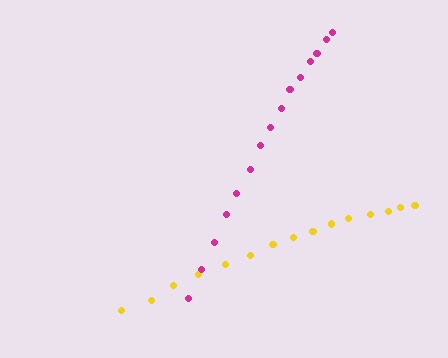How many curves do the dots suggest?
There are 2 distinct paths.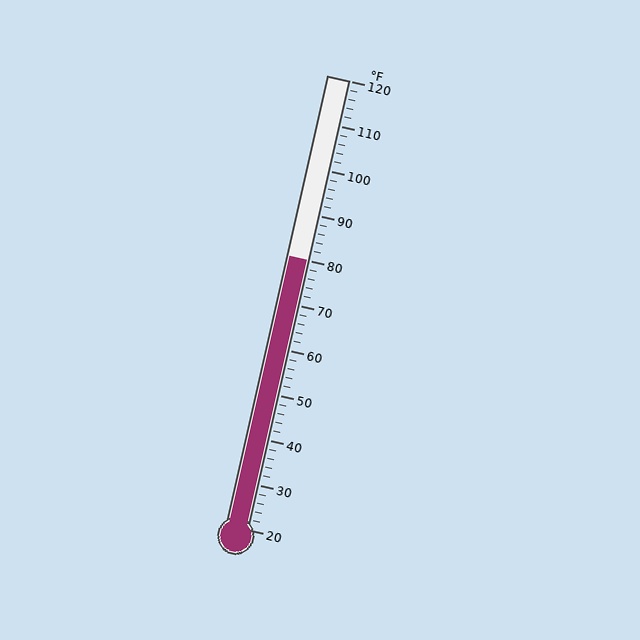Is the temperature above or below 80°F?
The temperature is at 80°F.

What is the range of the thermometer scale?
The thermometer scale ranges from 20°F to 120°F.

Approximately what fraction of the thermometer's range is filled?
The thermometer is filled to approximately 60% of its range.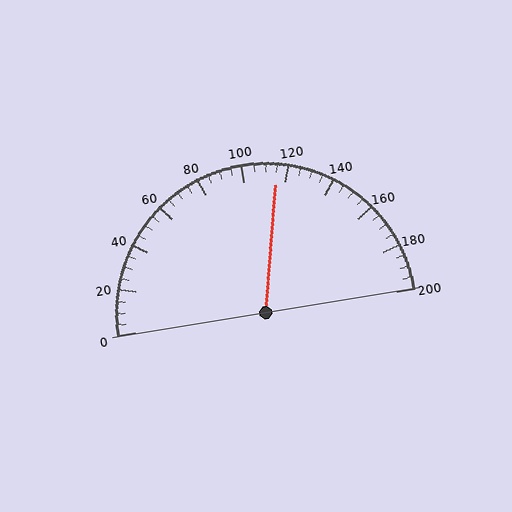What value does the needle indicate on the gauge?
The needle indicates approximately 115.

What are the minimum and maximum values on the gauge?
The gauge ranges from 0 to 200.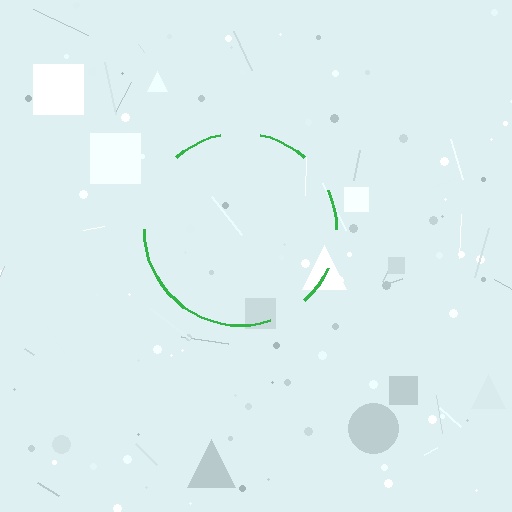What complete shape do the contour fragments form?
The contour fragments form a circle.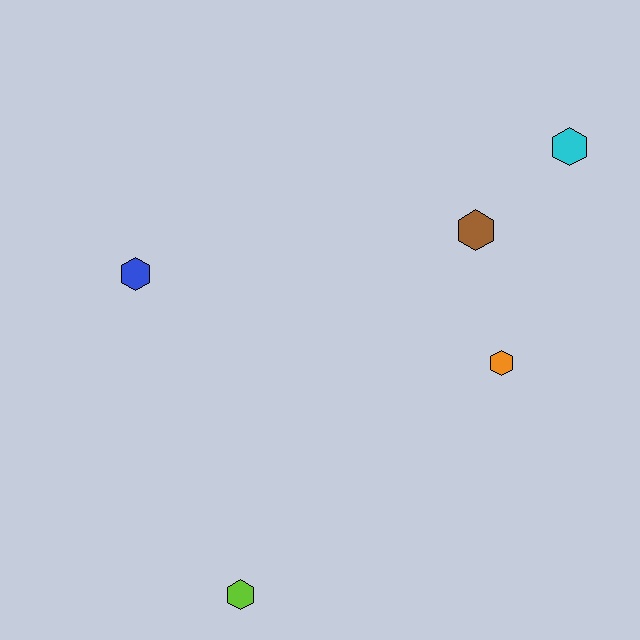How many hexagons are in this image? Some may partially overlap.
There are 5 hexagons.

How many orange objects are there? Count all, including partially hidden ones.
There is 1 orange object.